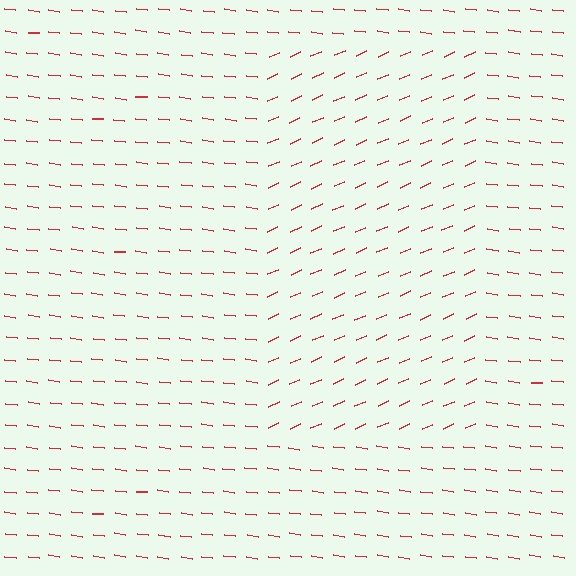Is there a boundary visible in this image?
Yes, there is a texture boundary formed by a change in line orientation.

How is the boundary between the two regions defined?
The boundary is defined purely by a change in line orientation (approximately 31 degrees difference). All lines are the same color and thickness.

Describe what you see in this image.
The image is filled with small red line segments. A rectangle region in the image has lines oriented differently from the surrounding lines, creating a visible texture boundary.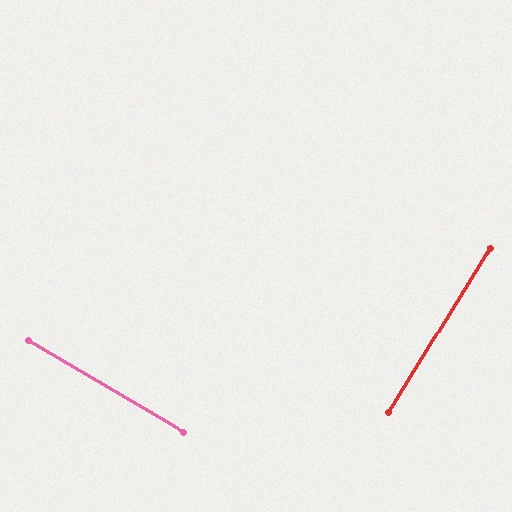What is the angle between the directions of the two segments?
Approximately 89 degrees.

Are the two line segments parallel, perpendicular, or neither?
Perpendicular — they meet at approximately 89°.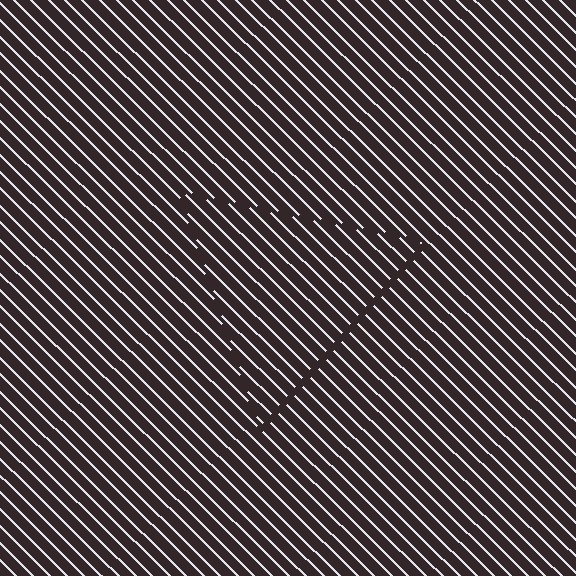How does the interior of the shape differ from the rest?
The interior of the shape contains the same grating, shifted by half a period — the contour is defined by the phase discontinuity where line-ends from the inner and outer gratings abut.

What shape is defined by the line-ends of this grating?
An illusory triangle. The interior of the shape contains the same grating, shifted by half a period — the contour is defined by the phase discontinuity where line-ends from the inner and outer gratings abut.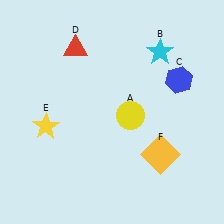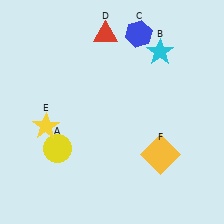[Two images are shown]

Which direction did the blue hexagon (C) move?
The blue hexagon (C) moved up.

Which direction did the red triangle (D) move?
The red triangle (D) moved right.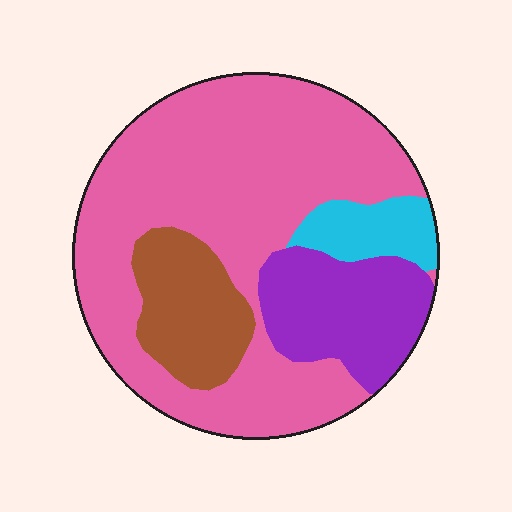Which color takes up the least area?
Cyan, at roughly 5%.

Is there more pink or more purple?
Pink.